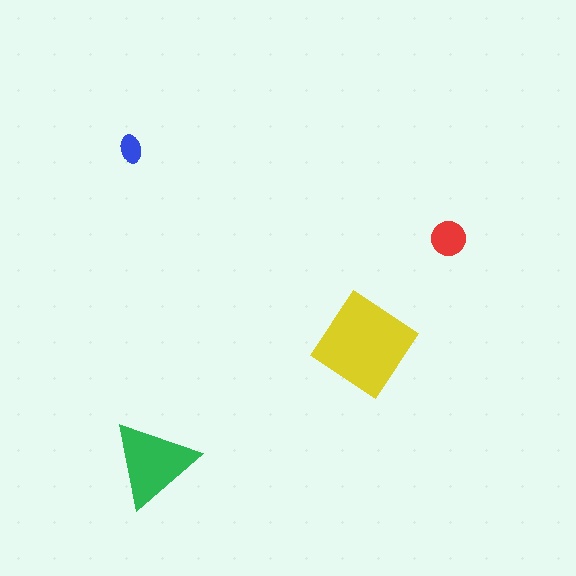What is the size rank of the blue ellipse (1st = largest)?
4th.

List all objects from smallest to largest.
The blue ellipse, the red circle, the green triangle, the yellow diamond.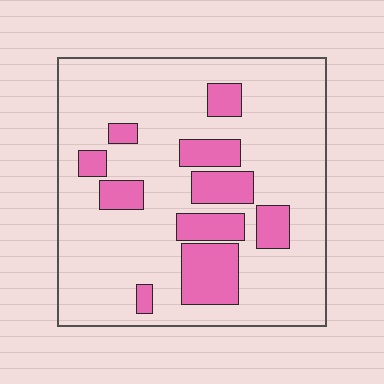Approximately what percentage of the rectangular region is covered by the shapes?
Approximately 20%.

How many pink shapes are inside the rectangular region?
10.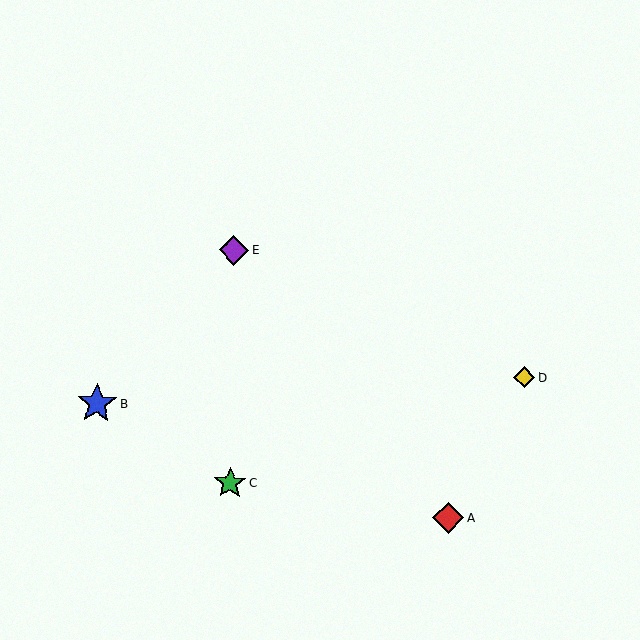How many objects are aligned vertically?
2 objects (C, E) are aligned vertically.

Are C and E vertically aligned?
Yes, both are at x≈230.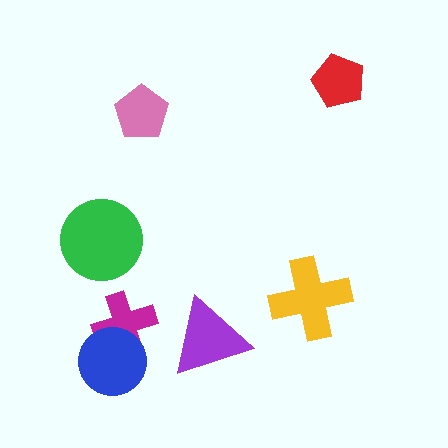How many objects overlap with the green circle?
0 objects overlap with the green circle.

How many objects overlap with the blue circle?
1 object overlaps with the blue circle.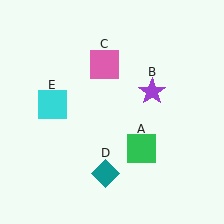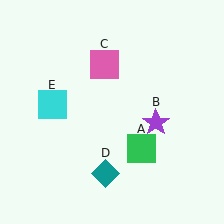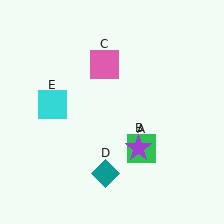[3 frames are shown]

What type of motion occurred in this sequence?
The purple star (object B) rotated clockwise around the center of the scene.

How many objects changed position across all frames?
1 object changed position: purple star (object B).